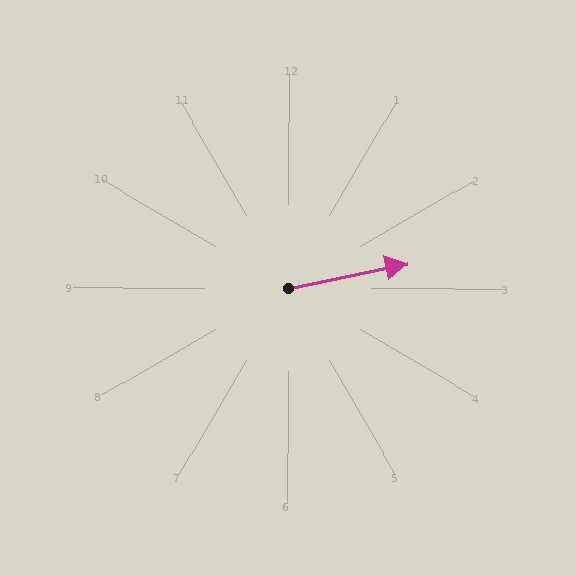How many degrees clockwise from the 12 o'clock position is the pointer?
Approximately 78 degrees.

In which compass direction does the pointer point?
East.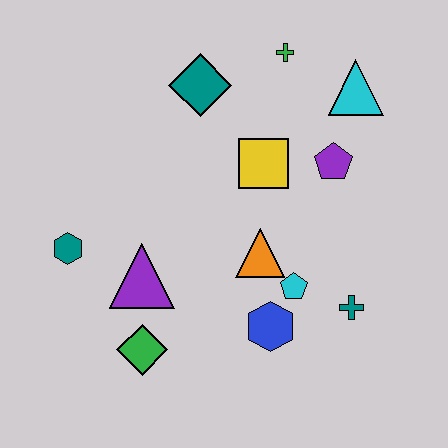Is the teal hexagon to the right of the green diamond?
No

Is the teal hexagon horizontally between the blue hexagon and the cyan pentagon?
No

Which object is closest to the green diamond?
The purple triangle is closest to the green diamond.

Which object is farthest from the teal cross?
The teal hexagon is farthest from the teal cross.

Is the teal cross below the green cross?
Yes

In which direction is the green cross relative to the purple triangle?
The green cross is above the purple triangle.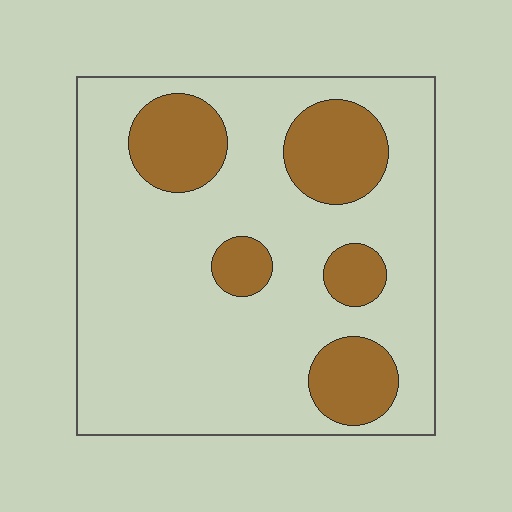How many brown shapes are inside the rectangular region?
5.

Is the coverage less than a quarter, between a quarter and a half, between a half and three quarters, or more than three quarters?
Less than a quarter.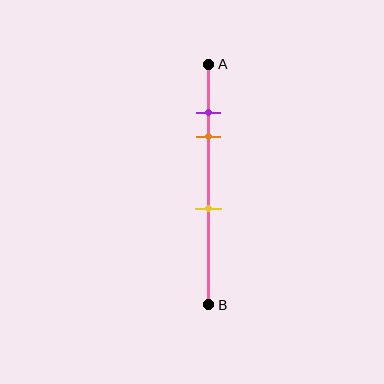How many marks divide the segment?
There are 3 marks dividing the segment.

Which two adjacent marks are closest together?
The purple and orange marks are the closest adjacent pair.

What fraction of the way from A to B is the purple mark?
The purple mark is approximately 20% (0.2) of the way from A to B.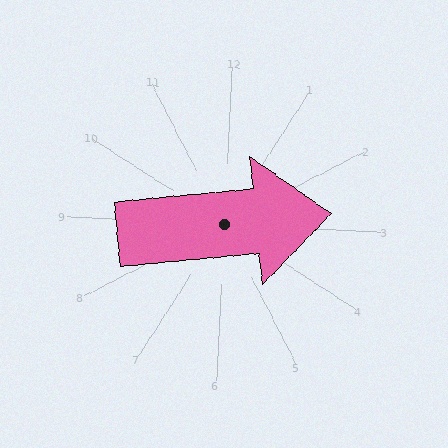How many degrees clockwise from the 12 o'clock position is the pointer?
Approximately 82 degrees.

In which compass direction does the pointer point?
East.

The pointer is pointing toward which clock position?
Roughly 3 o'clock.